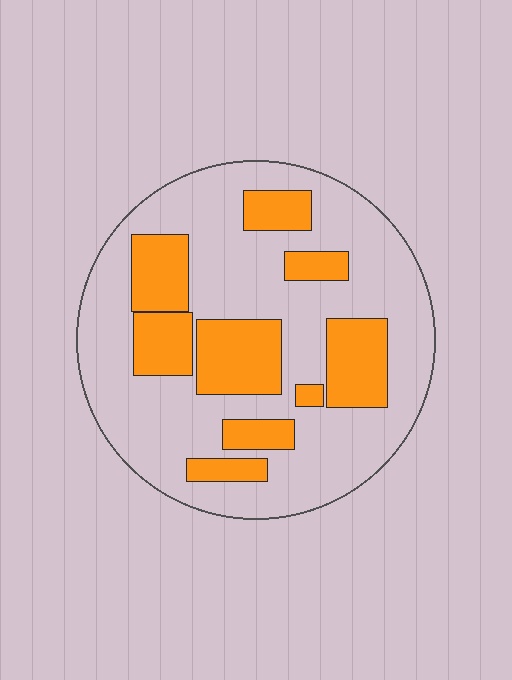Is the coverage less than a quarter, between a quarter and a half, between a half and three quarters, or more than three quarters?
Between a quarter and a half.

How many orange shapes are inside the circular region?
9.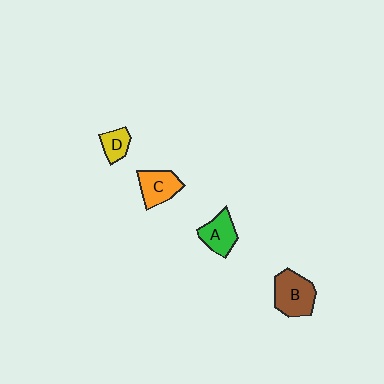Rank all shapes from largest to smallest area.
From largest to smallest: B (brown), C (orange), A (green), D (yellow).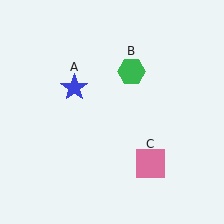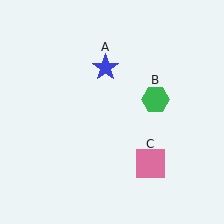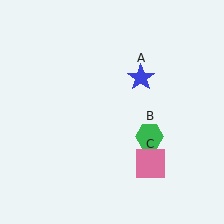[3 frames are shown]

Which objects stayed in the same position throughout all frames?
Pink square (object C) remained stationary.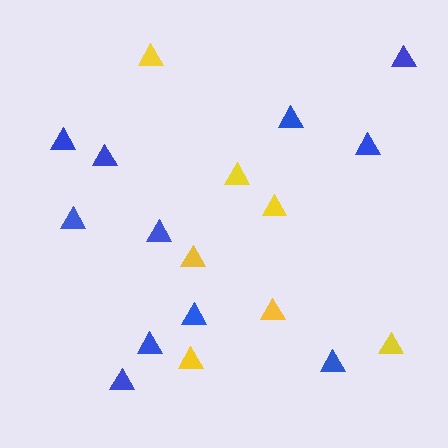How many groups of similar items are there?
There are 2 groups: one group of yellow triangles (7) and one group of blue triangles (11).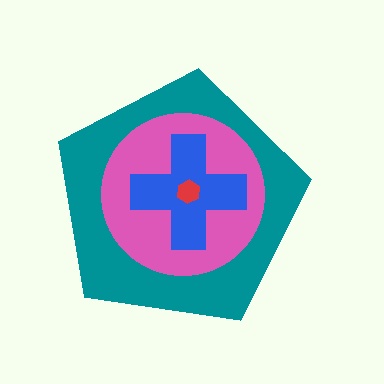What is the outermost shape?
The teal pentagon.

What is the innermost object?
The red hexagon.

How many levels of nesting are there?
4.